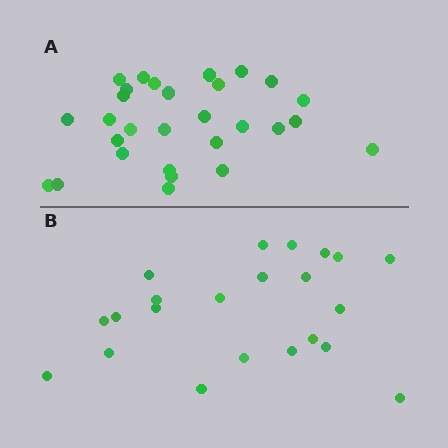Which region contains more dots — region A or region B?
Region A (the top region) has more dots.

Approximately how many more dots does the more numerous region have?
Region A has roughly 8 or so more dots than region B.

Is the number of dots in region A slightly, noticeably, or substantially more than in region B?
Region A has noticeably more, but not dramatically so. The ratio is roughly 1.3 to 1.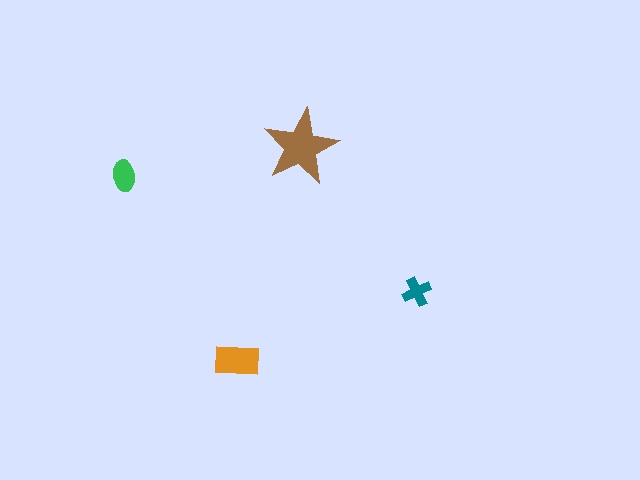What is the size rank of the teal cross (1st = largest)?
4th.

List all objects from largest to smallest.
The brown star, the orange rectangle, the green ellipse, the teal cross.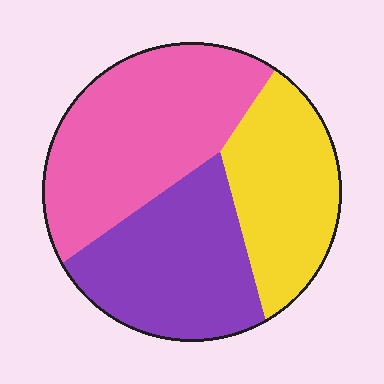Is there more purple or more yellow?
Purple.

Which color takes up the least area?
Yellow, at roughly 25%.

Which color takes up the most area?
Pink, at roughly 40%.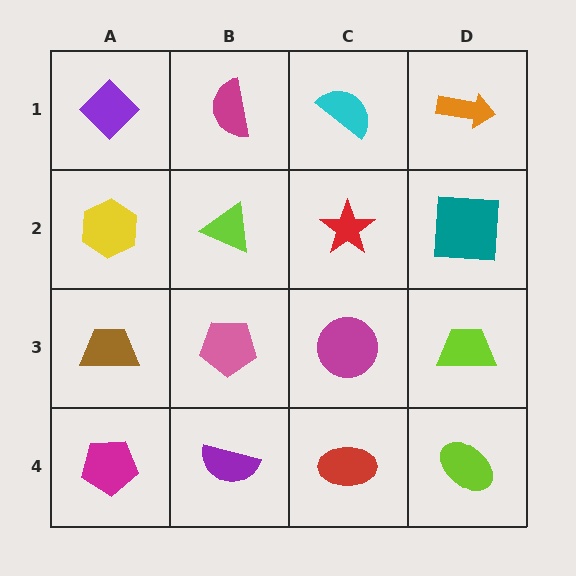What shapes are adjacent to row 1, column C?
A red star (row 2, column C), a magenta semicircle (row 1, column B), an orange arrow (row 1, column D).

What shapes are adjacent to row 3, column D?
A teal square (row 2, column D), a lime ellipse (row 4, column D), a magenta circle (row 3, column C).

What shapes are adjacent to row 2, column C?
A cyan semicircle (row 1, column C), a magenta circle (row 3, column C), a lime triangle (row 2, column B), a teal square (row 2, column D).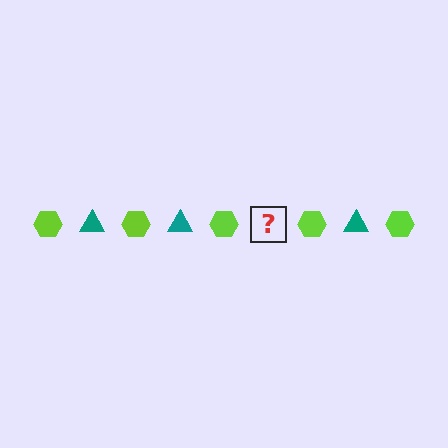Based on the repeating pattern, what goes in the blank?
The blank should be a teal triangle.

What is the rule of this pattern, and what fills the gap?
The rule is that the pattern alternates between lime hexagon and teal triangle. The gap should be filled with a teal triangle.